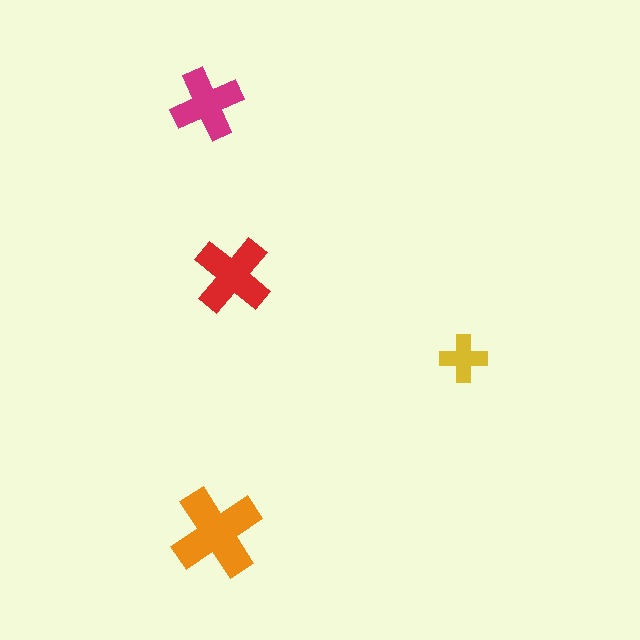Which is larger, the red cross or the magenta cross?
The red one.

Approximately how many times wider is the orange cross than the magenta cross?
About 1.5 times wider.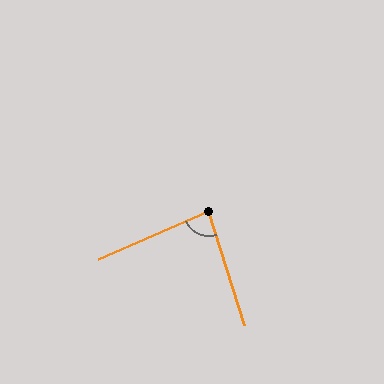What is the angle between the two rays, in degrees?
Approximately 84 degrees.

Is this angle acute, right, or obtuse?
It is acute.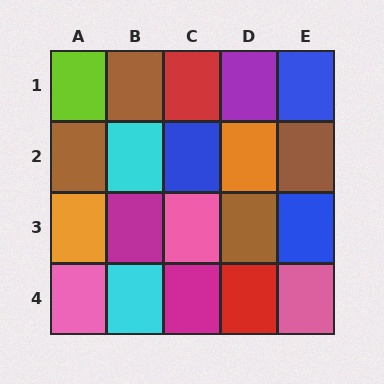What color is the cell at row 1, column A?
Lime.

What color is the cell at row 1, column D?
Purple.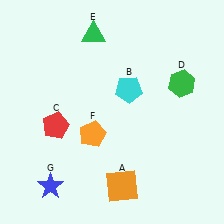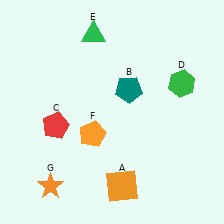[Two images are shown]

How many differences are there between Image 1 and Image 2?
There are 2 differences between the two images.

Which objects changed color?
B changed from cyan to teal. G changed from blue to orange.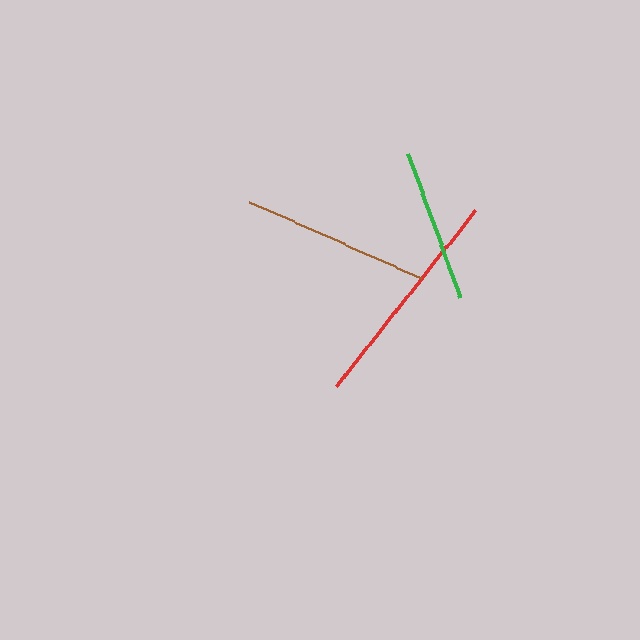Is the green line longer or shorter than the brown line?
The brown line is longer than the green line.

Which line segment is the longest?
The red line is the longest at approximately 225 pixels.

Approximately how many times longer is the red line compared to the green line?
The red line is approximately 1.5 times the length of the green line.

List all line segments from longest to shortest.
From longest to shortest: red, brown, green.